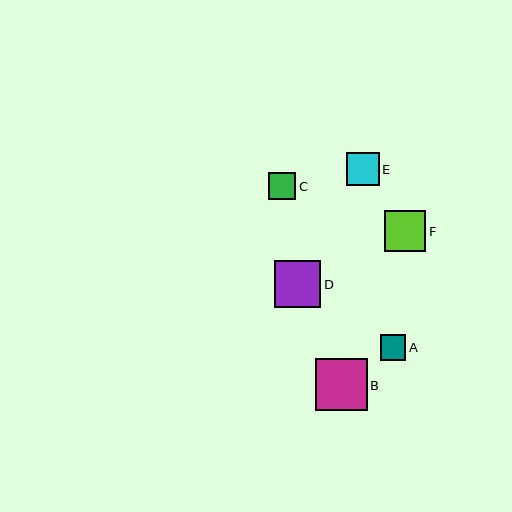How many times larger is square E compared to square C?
Square E is approximately 1.2 times the size of square C.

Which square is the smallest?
Square A is the smallest with a size of approximately 26 pixels.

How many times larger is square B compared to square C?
Square B is approximately 1.9 times the size of square C.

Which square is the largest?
Square B is the largest with a size of approximately 51 pixels.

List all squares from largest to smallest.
From largest to smallest: B, D, F, E, C, A.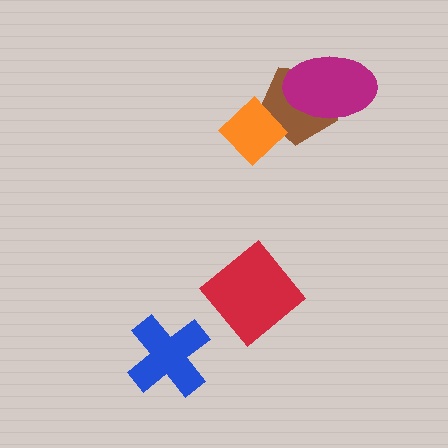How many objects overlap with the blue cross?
0 objects overlap with the blue cross.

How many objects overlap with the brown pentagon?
2 objects overlap with the brown pentagon.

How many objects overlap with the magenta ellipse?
1 object overlaps with the magenta ellipse.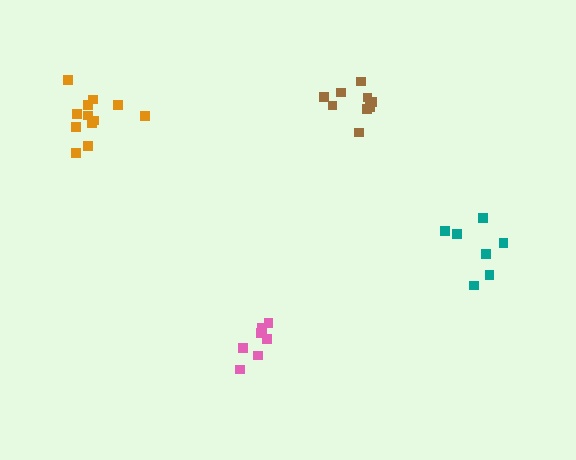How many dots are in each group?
Group 1: 9 dots, Group 2: 12 dots, Group 3: 8 dots, Group 4: 7 dots (36 total).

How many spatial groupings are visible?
There are 4 spatial groupings.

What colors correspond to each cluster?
The clusters are colored: brown, orange, pink, teal.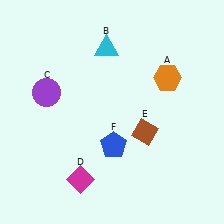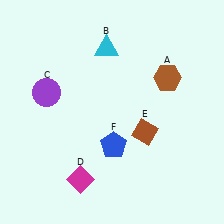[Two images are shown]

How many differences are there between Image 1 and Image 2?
There is 1 difference between the two images.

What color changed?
The hexagon (A) changed from orange in Image 1 to brown in Image 2.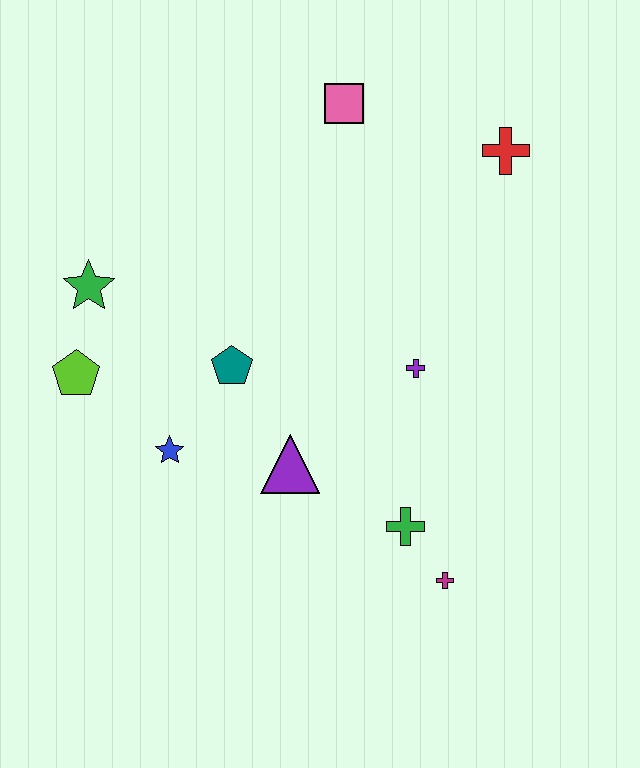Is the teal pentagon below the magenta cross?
No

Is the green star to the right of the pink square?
No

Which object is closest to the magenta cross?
The green cross is closest to the magenta cross.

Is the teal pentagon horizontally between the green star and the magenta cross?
Yes